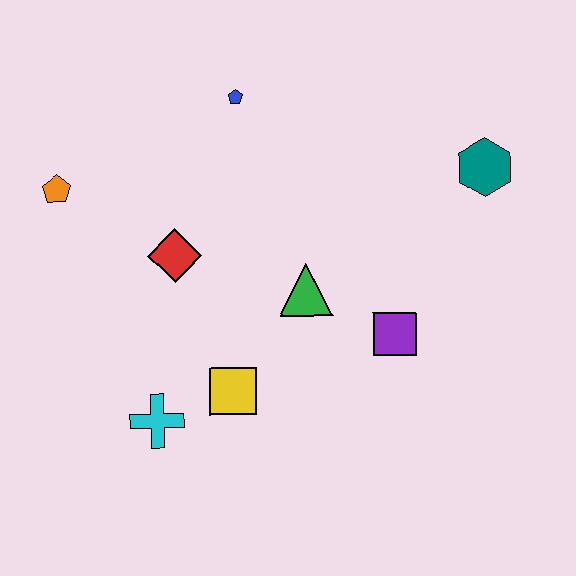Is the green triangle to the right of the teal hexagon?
No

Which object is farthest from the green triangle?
The orange pentagon is farthest from the green triangle.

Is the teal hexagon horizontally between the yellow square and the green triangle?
No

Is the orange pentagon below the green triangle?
No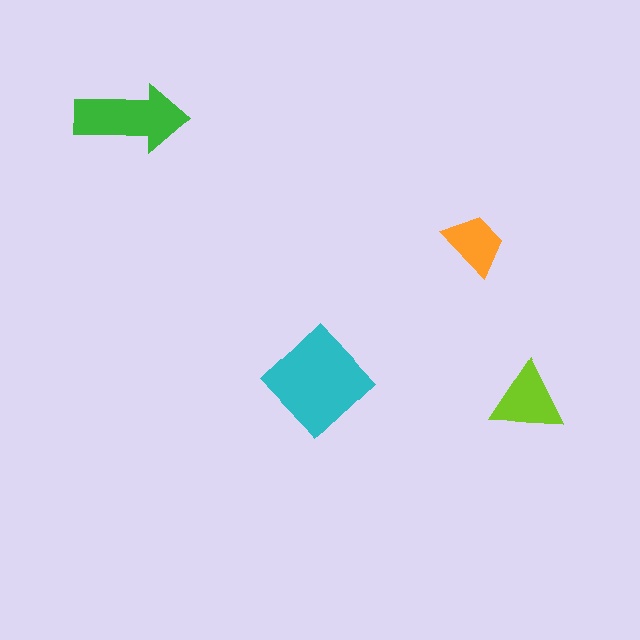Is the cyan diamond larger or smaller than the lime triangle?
Larger.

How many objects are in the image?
There are 4 objects in the image.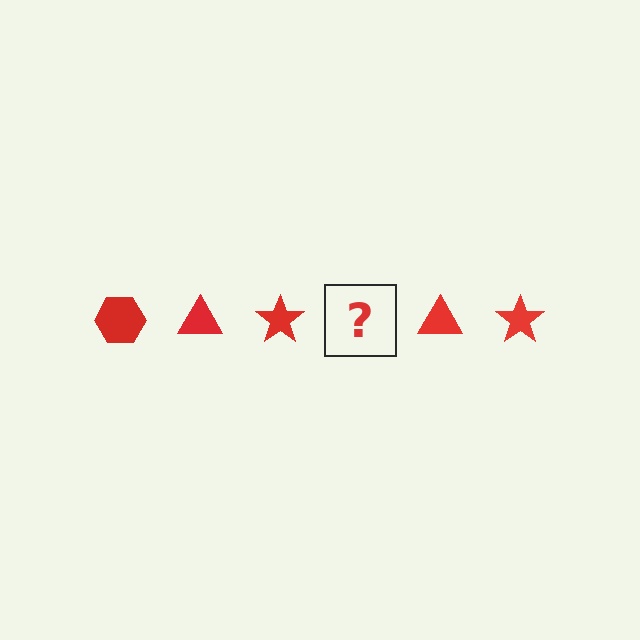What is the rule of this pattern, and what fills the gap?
The rule is that the pattern cycles through hexagon, triangle, star shapes in red. The gap should be filled with a red hexagon.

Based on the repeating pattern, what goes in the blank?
The blank should be a red hexagon.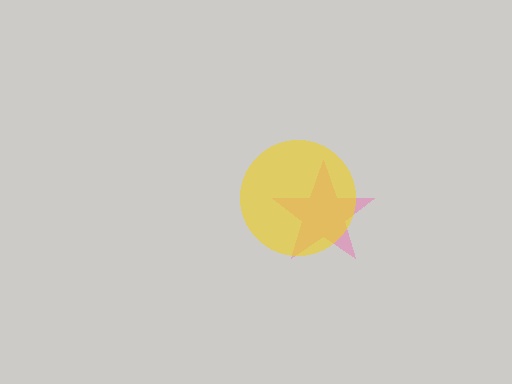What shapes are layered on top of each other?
The layered shapes are: a pink star, a yellow circle.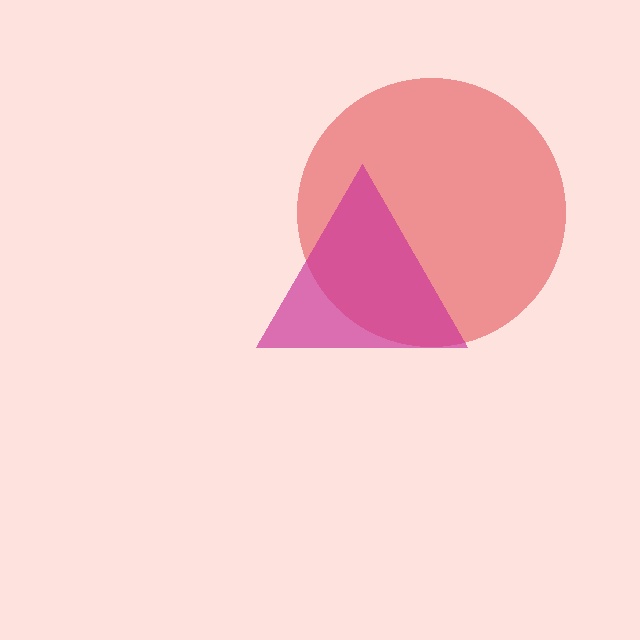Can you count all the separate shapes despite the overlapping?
Yes, there are 2 separate shapes.